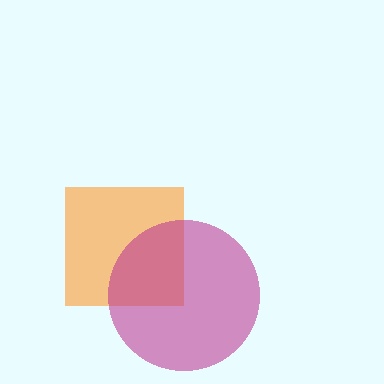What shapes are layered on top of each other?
The layered shapes are: an orange square, a magenta circle.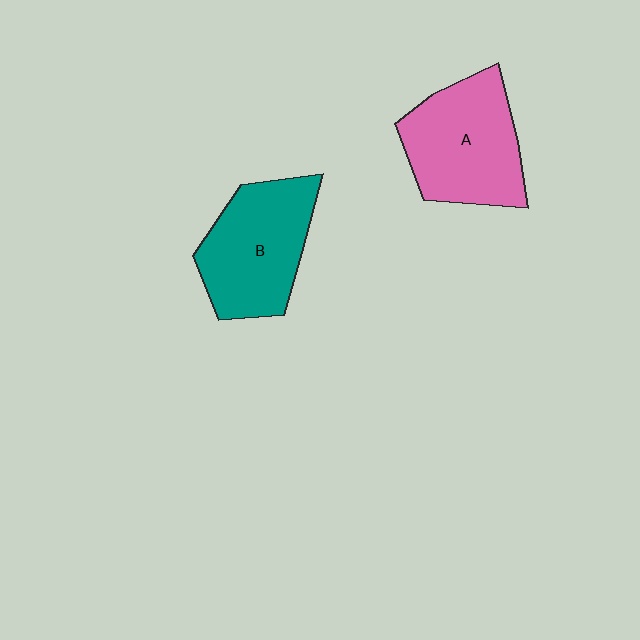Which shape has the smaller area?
Shape B (teal).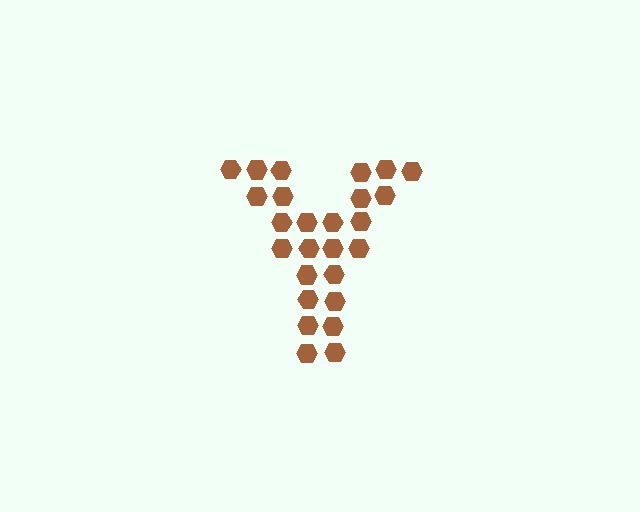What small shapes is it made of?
It is made of small hexagons.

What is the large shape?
The large shape is the letter Y.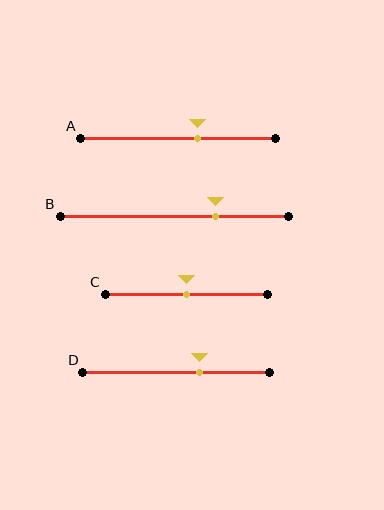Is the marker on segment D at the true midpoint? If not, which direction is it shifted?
No, the marker on segment D is shifted to the right by about 12% of the segment length.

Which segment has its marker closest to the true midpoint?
Segment C has its marker closest to the true midpoint.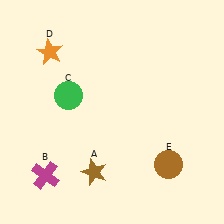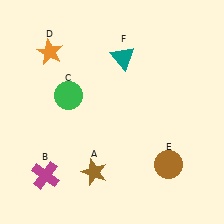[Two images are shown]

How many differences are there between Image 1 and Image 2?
There is 1 difference between the two images.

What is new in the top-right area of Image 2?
A teal triangle (F) was added in the top-right area of Image 2.